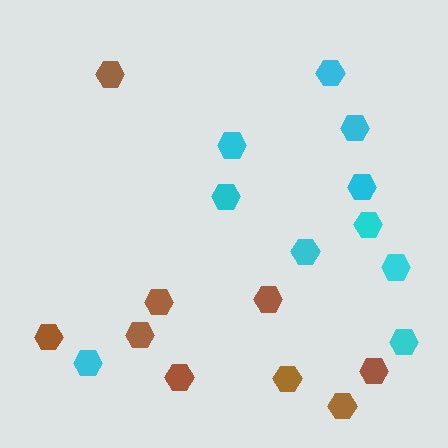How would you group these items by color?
There are 2 groups: one group of brown hexagons (9) and one group of cyan hexagons (10).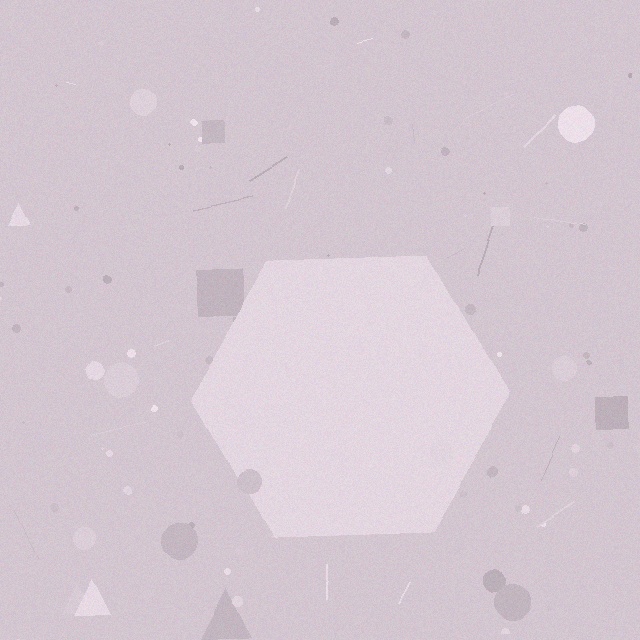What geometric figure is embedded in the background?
A hexagon is embedded in the background.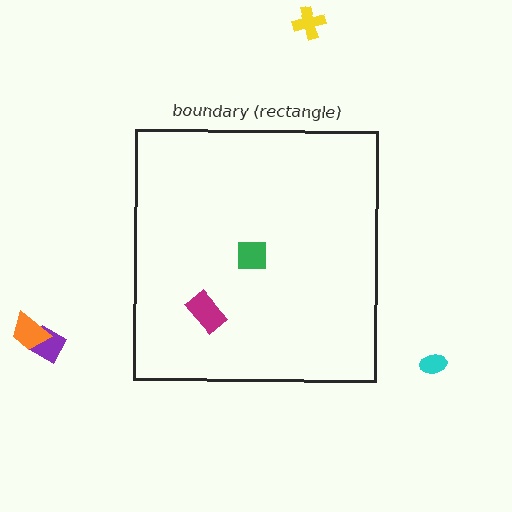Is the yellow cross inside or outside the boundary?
Outside.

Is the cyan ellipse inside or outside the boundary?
Outside.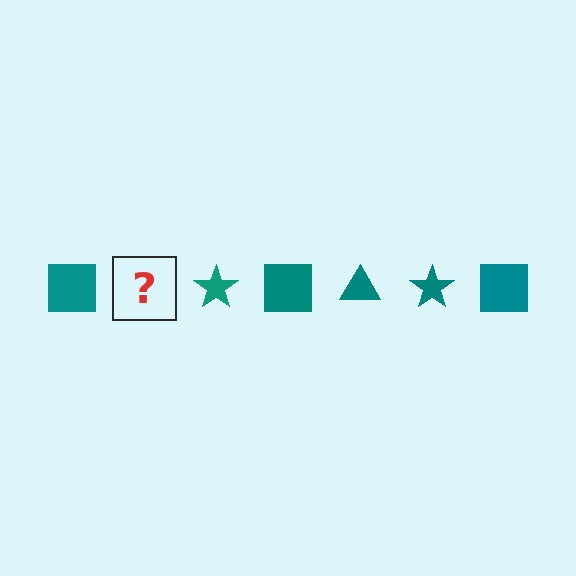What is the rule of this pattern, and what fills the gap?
The rule is that the pattern cycles through square, triangle, star shapes in teal. The gap should be filled with a teal triangle.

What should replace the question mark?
The question mark should be replaced with a teal triangle.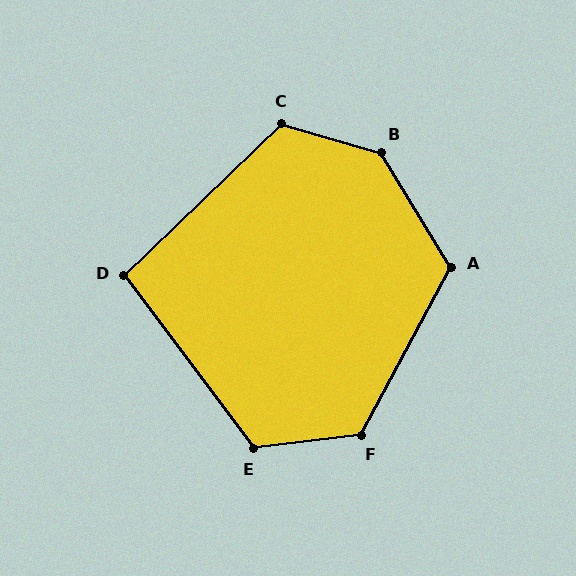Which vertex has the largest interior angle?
B, at approximately 138 degrees.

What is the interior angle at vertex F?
Approximately 125 degrees (obtuse).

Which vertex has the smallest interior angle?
D, at approximately 97 degrees.